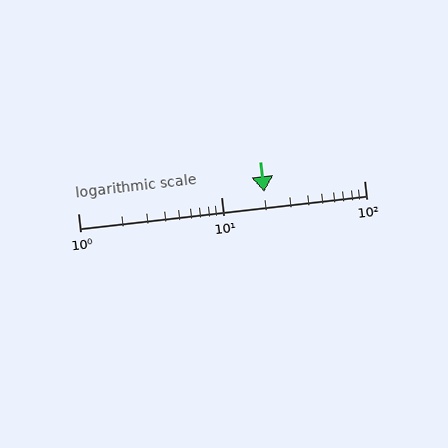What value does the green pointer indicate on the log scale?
The pointer indicates approximately 20.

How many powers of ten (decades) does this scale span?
The scale spans 2 decades, from 1 to 100.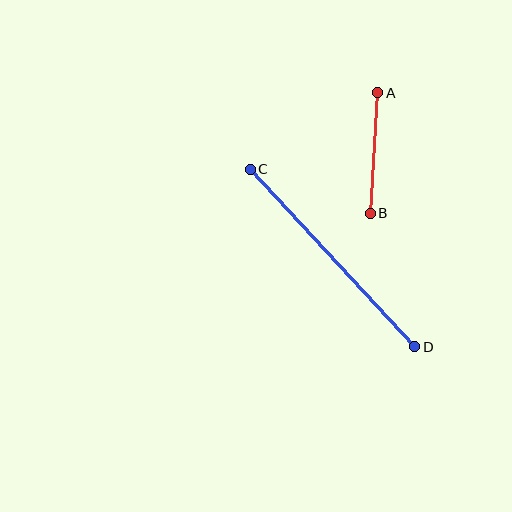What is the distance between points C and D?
The distance is approximately 242 pixels.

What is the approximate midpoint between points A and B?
The midpoint is at approximately (374, 153) pixels.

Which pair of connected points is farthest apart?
Points C and D are farthest apart.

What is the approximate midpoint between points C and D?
The midpoint is at approximately (333, 258) pixels.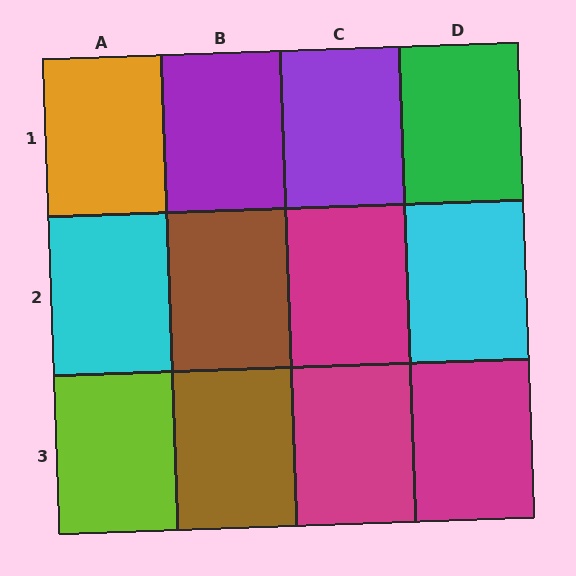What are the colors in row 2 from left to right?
Cyan, brown, magenta, cyan.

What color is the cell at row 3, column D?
Magenta.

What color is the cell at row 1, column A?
Orange.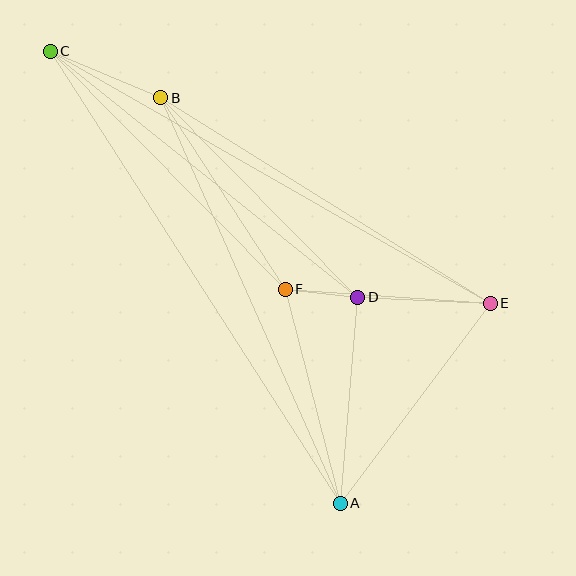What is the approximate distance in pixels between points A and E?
The distance between A and E is approximately 250 pixels.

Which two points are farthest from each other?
Points A and C are farthest from each other.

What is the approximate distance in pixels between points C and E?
The distance between C and E is approximately 507 pixels.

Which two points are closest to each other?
Points D and F are closest to each other.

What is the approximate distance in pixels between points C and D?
The distance between C and D is approximately 394 pixels.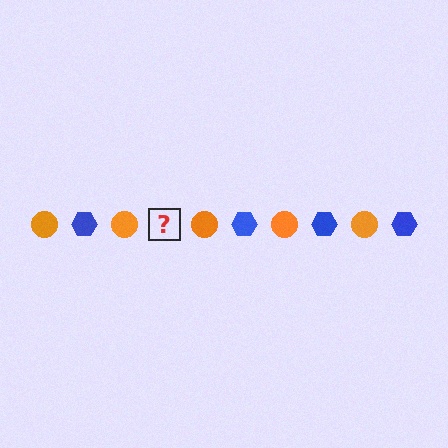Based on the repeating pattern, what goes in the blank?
The blank should be a blue hexagon.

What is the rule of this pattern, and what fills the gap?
The rule is that the pattern alternates between orange circle and blue hexagon. The gap should be filled with a blue hexagon.